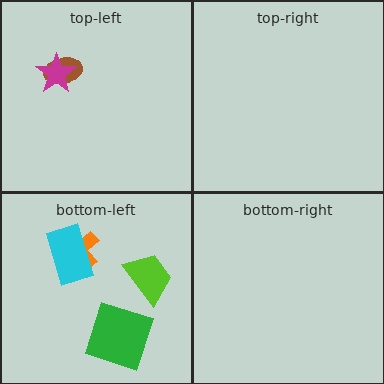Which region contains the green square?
The bottom-left region.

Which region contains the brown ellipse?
The top-left region.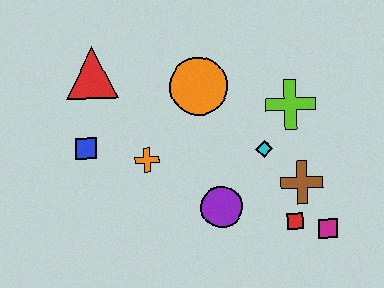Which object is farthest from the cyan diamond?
The red triangle is farthest from the cyan diamond.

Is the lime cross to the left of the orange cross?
No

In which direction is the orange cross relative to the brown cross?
The orange cross is to the left of the brown cross.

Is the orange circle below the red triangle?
Yes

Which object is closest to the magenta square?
The red square is closest to the magenta square.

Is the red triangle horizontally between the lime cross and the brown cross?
No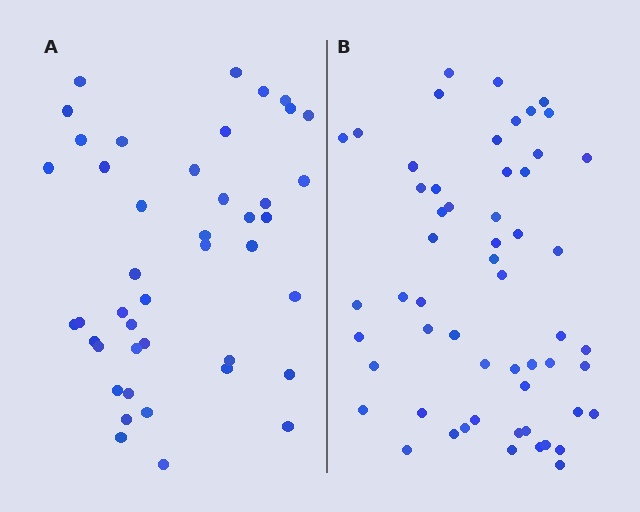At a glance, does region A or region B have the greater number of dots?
Region B (the right region) has more dots.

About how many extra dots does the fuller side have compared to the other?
Region B has approximately 15 more dots than region A.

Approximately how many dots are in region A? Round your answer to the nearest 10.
About 40 dots. (The exact count is 43, which rounds to 40.)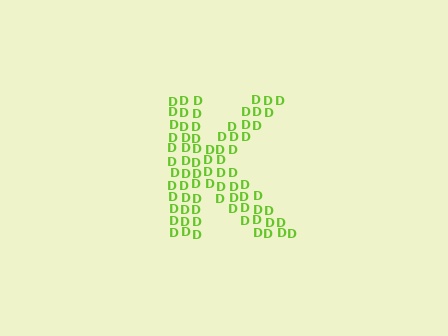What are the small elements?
The small elements are letter D's.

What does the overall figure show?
The overall figure shows the letter K.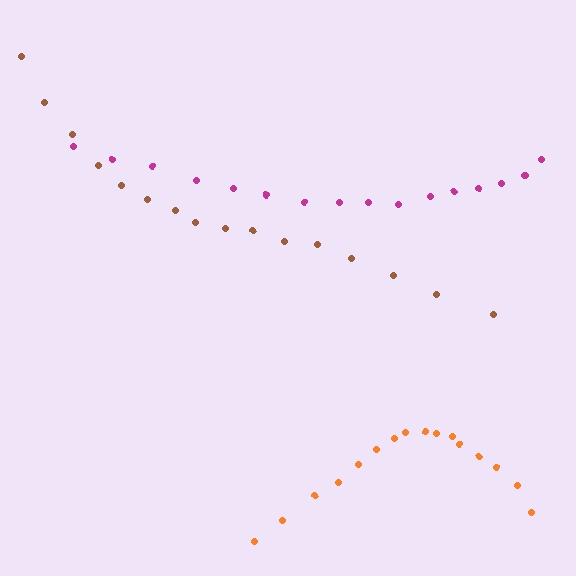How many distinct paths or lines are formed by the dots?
There are 3 distinct paths.